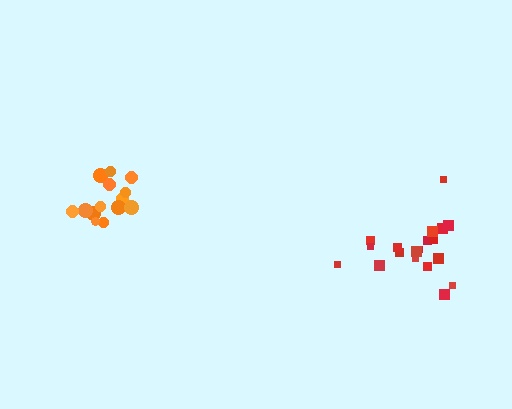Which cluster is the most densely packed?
Red.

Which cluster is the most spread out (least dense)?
Orange.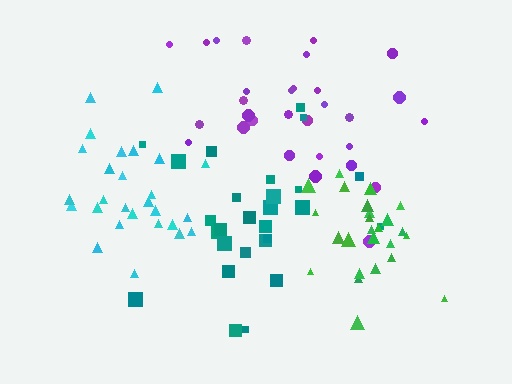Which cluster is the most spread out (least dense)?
Purple.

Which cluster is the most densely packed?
Green.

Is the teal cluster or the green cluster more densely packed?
Green.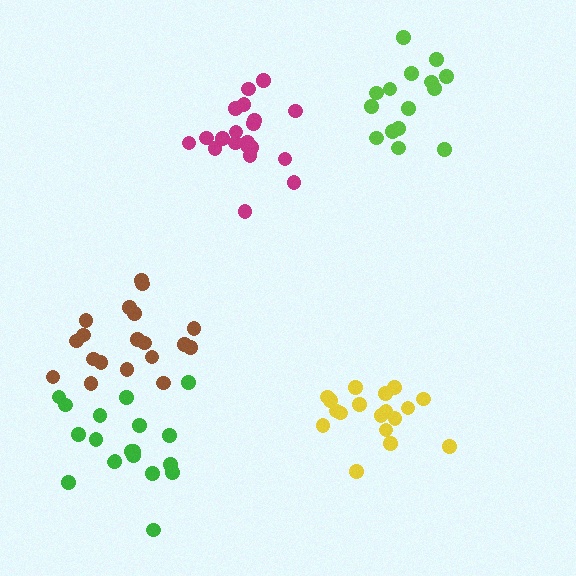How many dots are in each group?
Group 1: 18 dots, Group 2: 20 dots, Group 3: 20 dots, Group 4: 19 dots, Group 5: 15 dots (92 total).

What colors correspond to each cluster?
The clusters are colored: yellow, green, magenta, brown, lime.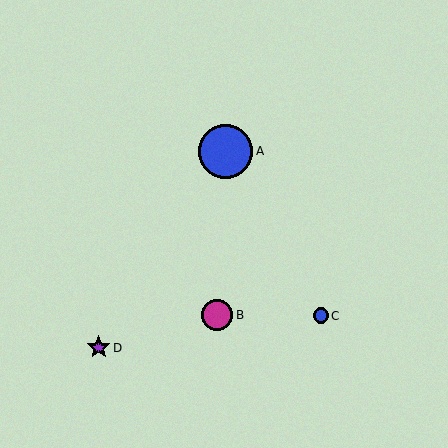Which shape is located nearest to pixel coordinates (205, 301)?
The magenta circle (labeled B) at (217, 315) is nearest to that location.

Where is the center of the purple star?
The center of the purple star is at (99, 348).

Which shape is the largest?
The blue circle (labeled A) is the largest.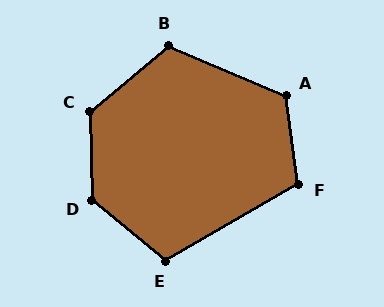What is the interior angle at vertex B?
Approximately 117 degrees (obtuse).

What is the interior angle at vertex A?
Approximately 121 degrees (obtuse).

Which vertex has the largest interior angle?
D, at approximately 131 degrees.